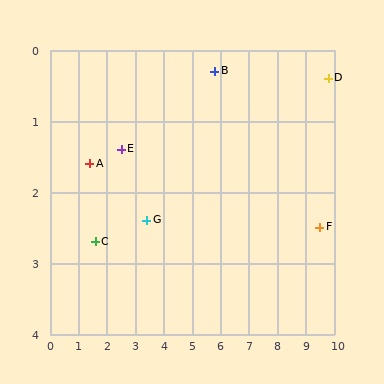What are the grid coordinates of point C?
Point C is at approximately (1.6, 2.7).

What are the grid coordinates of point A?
Point A is at approximately (1.4, 1.6).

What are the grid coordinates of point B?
Point B is at approximately (5.8, 0.3).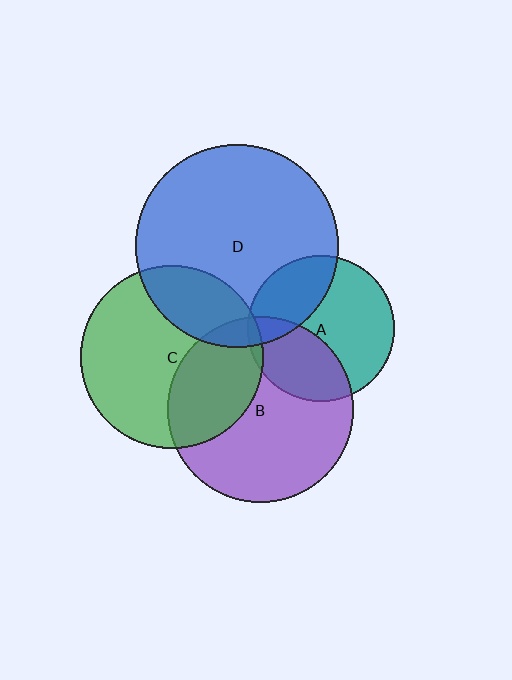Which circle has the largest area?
Circle D (blue).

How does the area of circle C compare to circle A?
Approximately 1.6 times.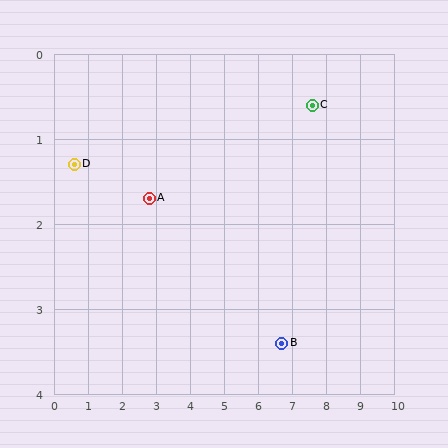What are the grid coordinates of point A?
Point A is at approximately (2.8, 1.7).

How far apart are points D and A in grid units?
Points D and A are about 2.2 grid units apart.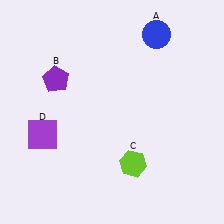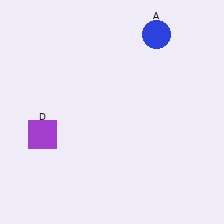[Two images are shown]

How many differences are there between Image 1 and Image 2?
There are 2 differences between the two images.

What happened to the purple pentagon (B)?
The purple pentagon (B) was removed in Image 2. It was in the top-left area of Image 1.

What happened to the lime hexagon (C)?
The lime hexagon (C) was removed in Image 2. It was in the bottom-right area of Image 1.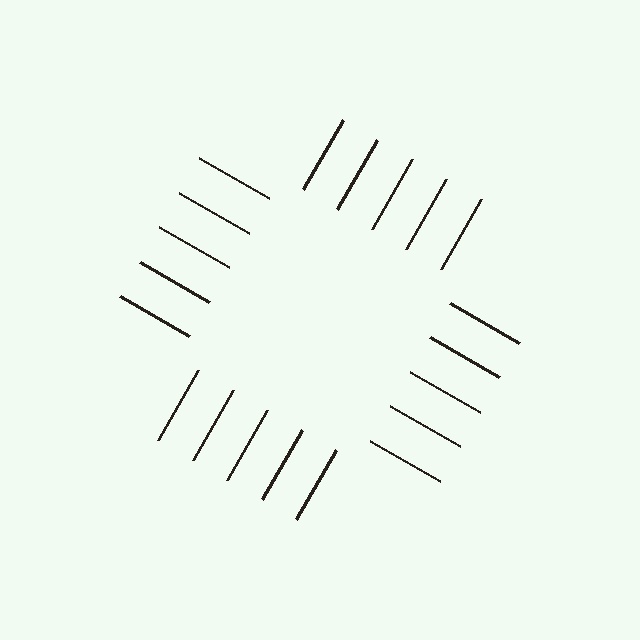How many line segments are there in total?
20 — 5 along each of the 4 edges.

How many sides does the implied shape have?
4 sides — the line-ends trace a square.